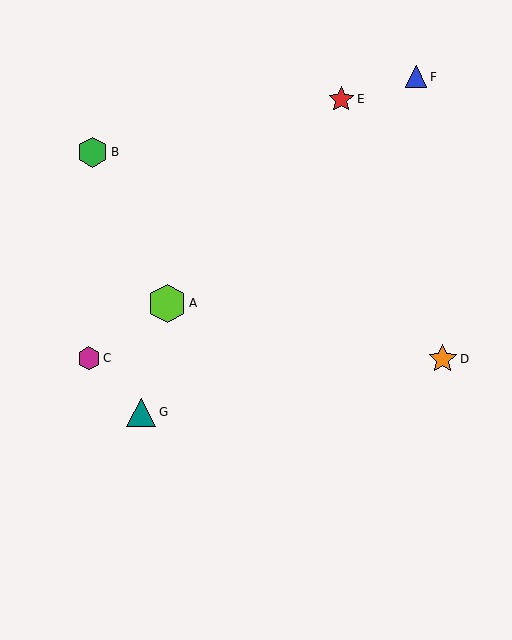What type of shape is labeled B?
Shape B is a green hexagon.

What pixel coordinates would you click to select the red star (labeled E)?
Click at (341, 99) to select the red star E.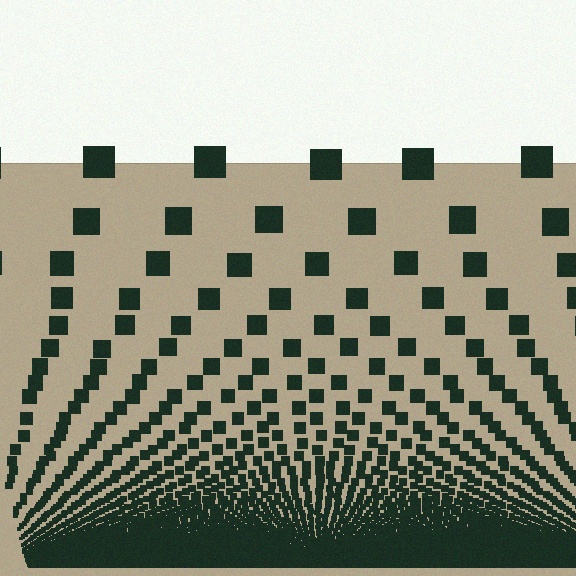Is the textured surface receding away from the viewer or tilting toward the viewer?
The surface appears to tilt toward the viewer. Texture elements get larger and sparser toward the top.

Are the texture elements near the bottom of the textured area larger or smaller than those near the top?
Smaller. The gradient is inverted — elements near the bottom are smaller and denser.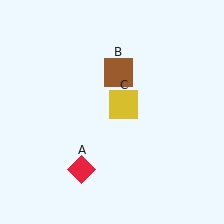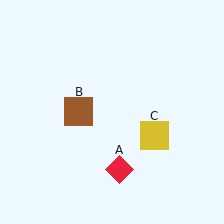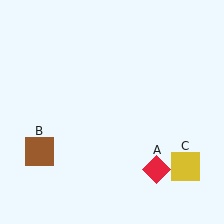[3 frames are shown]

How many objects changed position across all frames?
3 objects changed position: red diamond (object A), brown square (object B), yellow square (object C).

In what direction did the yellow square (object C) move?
The yellow square (object C) moved down and to the right.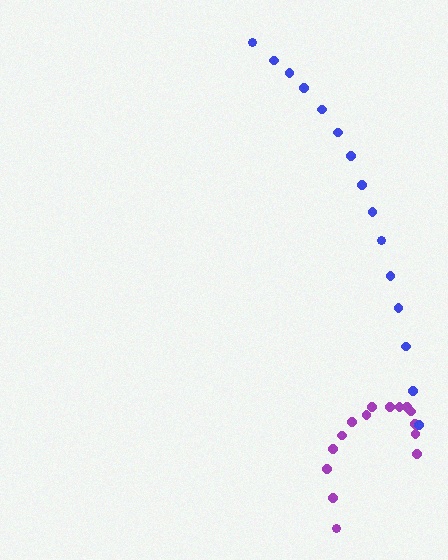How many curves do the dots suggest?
There are 2 distinct paths.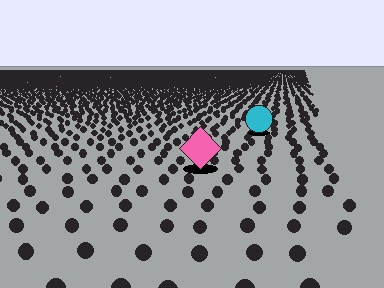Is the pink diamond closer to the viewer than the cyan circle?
Yes. The pink diamond is closer — you can tell from the texture gradient: the ground texture is coarser near it.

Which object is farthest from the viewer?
The cyan circle is farthest from the viewer. It appears smaller and the ground texture around it is denser.